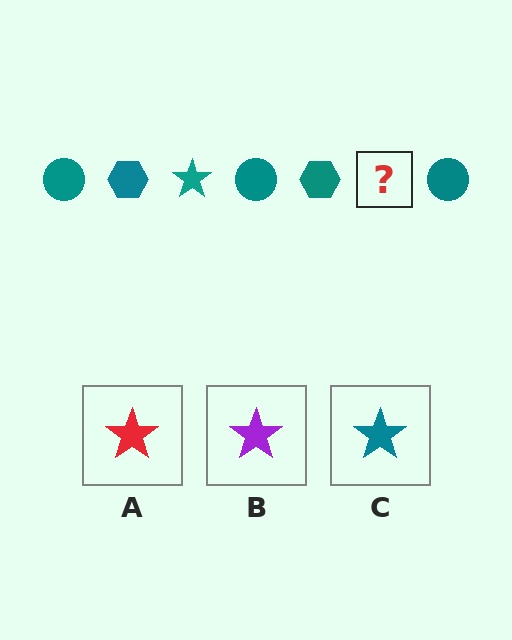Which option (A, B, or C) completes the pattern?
C.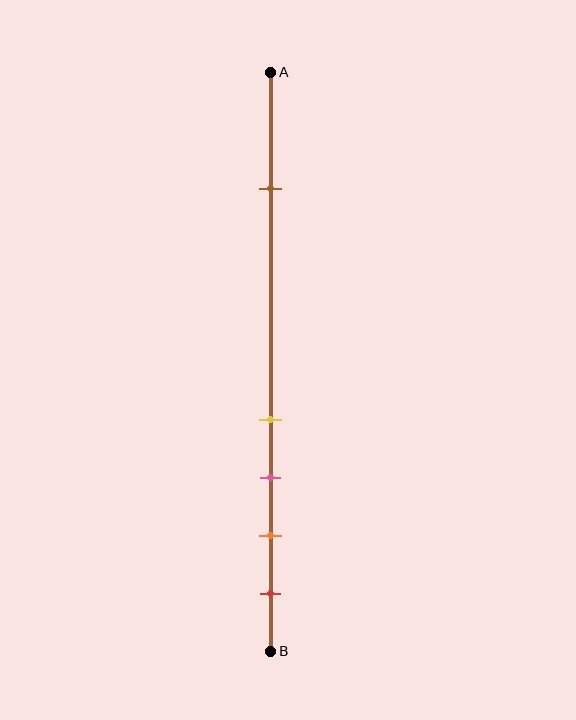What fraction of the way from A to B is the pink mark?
The pink mark is approximately 70% (0.7) of the way from A to B.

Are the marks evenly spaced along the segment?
No, the marks are not evenly spaced.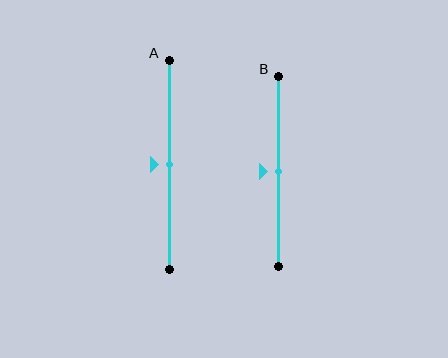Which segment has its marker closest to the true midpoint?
Segment A has its marker closest to the true midpoint.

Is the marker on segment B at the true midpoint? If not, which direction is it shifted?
Yes, the marker on segment B is at the true midpoint.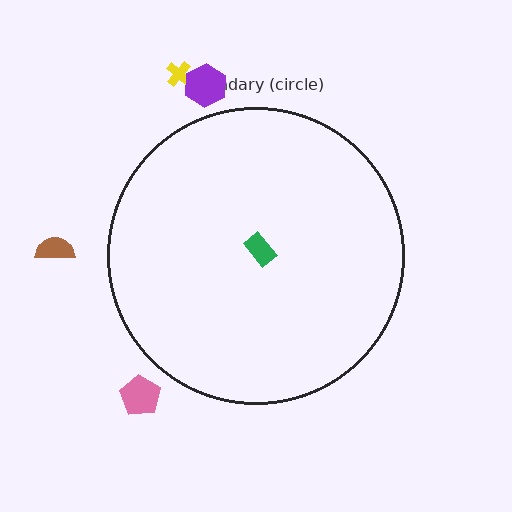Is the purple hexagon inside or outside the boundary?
Outside.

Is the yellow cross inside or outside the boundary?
Outside.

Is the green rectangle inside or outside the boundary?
Inside.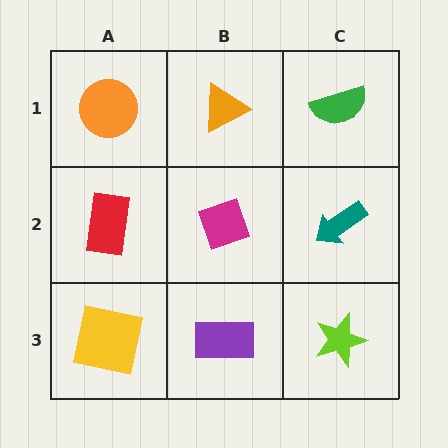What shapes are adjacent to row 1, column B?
A magenta diamond (row 2, column B), an orange circle (row 1, column A), a green semicircle (row 1, column C).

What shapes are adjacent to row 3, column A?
A red rectangle (row 2, column A), a purple rectangle (row 3, column B).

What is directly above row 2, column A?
An orange circle.